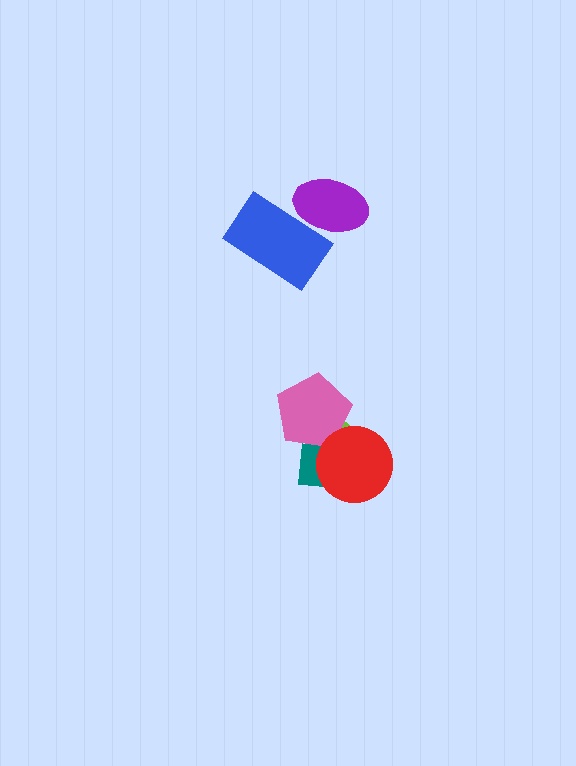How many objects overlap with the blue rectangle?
1 object overlaps with the blue rectangle.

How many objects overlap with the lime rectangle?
3 objects overlap with the lime rectangle.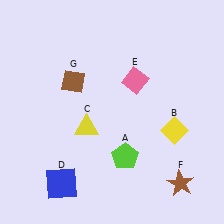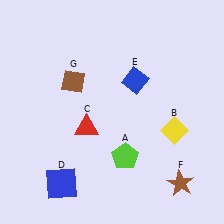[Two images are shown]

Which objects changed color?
C changed from yellow to red. E changed from pink to blue.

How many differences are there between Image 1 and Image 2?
There are 2 differences between the two images.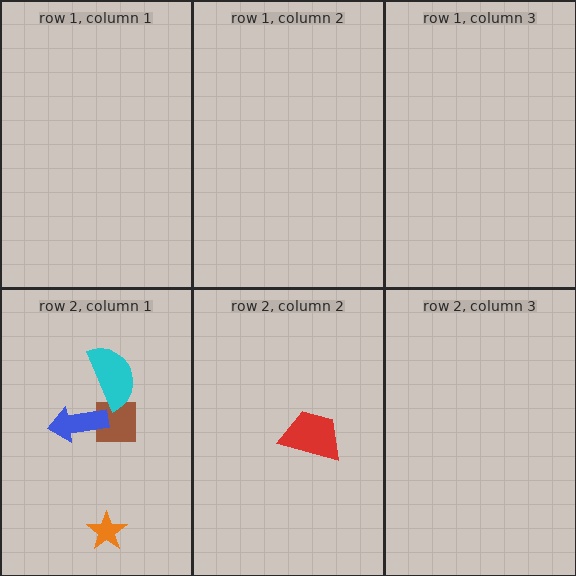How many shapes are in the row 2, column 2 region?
1.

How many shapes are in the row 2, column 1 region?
4.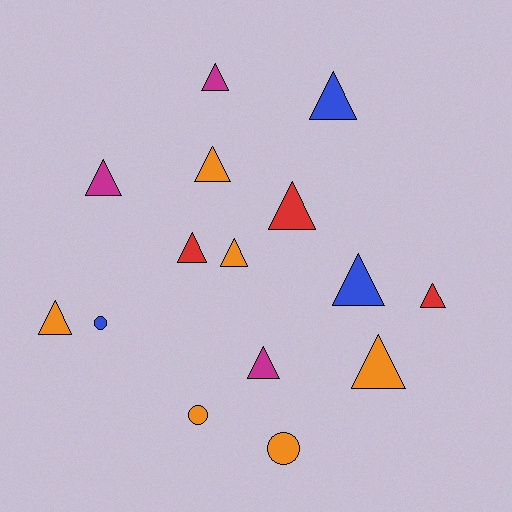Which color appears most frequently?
Orange, with 6 objects.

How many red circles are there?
There are no red circles.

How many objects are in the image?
There are 15 objects.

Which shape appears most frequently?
Triangle, with 12 objects.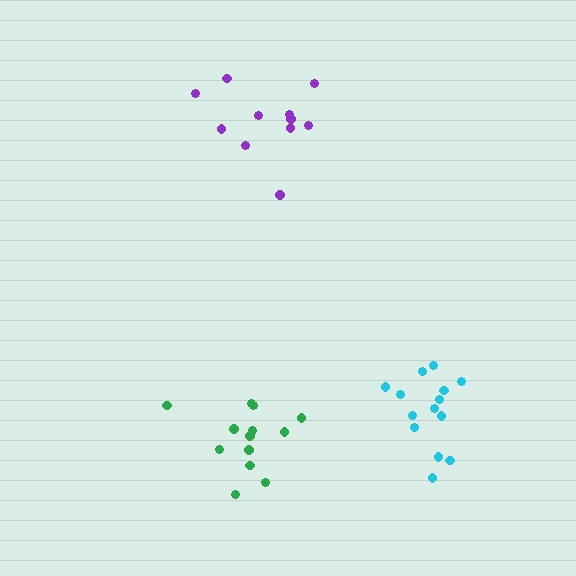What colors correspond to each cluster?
The clusters are colored: cyan, purple, green.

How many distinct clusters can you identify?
There are 3 distinct clusters.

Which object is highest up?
The purple cluster is topmost.